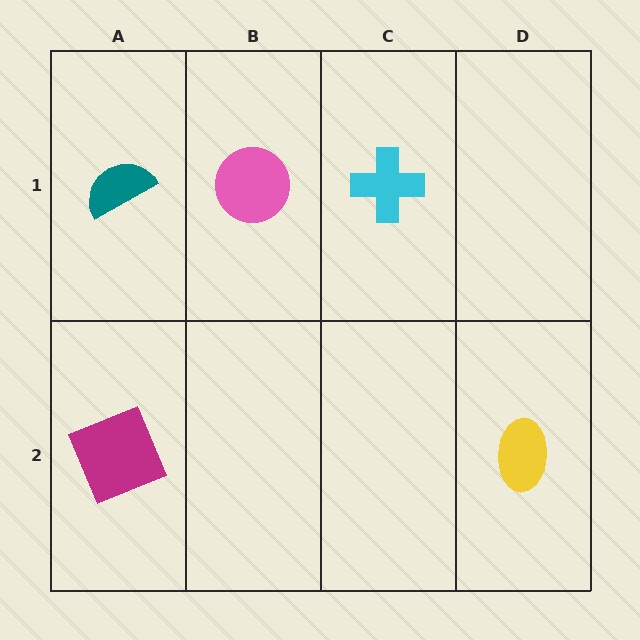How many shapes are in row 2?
2 shapes.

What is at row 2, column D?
A yellow ellipse.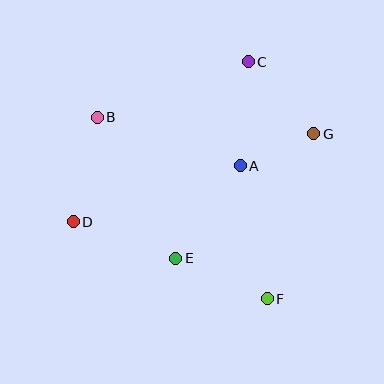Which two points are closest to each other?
Points A and G are closest to each other.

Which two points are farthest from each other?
Points D and G are farthest from each other.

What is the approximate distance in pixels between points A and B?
The distance between A and B is approximately 151 pixels.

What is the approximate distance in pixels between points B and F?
The distance between B and F is approximately 249 pixels.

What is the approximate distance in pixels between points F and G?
The distance between F and G is approximately 172 pixels.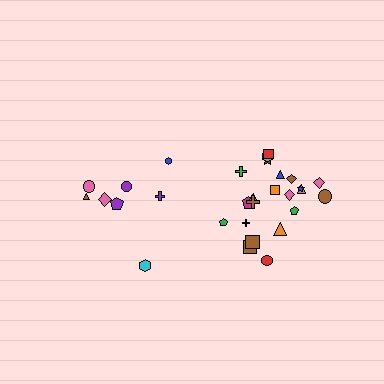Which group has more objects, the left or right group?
The right group.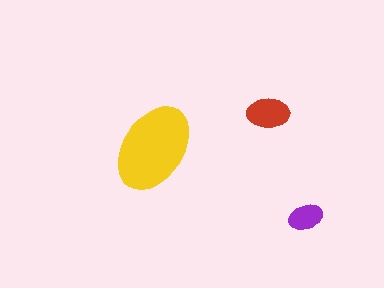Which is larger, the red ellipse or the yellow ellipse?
The yellow one.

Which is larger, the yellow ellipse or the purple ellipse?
The yellow one.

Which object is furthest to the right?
The purple ellipse is rightmost.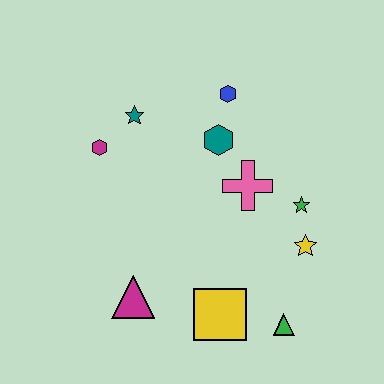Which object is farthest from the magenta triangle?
The blue hexagon is farthest from the magenta triangle.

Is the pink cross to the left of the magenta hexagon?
No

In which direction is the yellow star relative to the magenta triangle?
The yellow star is to the right of the magenta triangle.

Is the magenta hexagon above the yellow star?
Yes